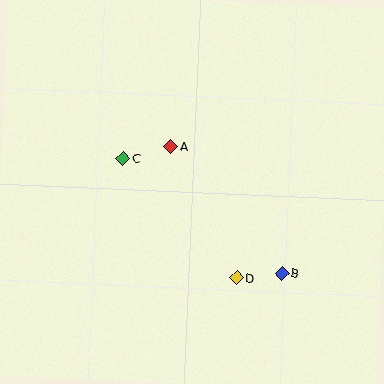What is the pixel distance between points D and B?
The distance between D and B is 46 pixels.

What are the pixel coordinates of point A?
Point A is at (171, 146).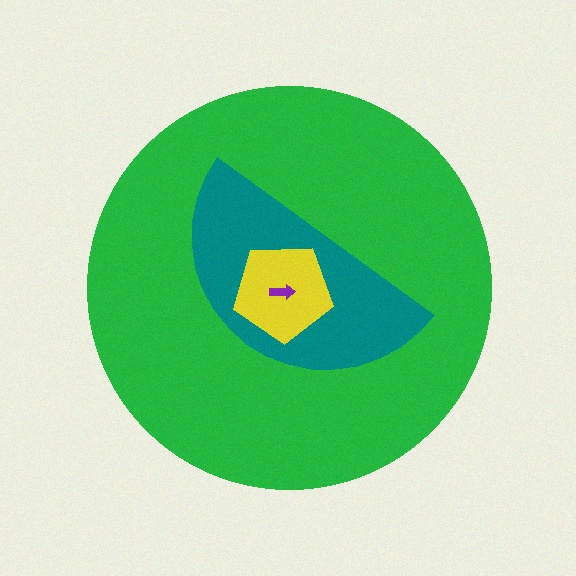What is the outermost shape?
The green circle.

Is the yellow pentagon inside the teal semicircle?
Yes.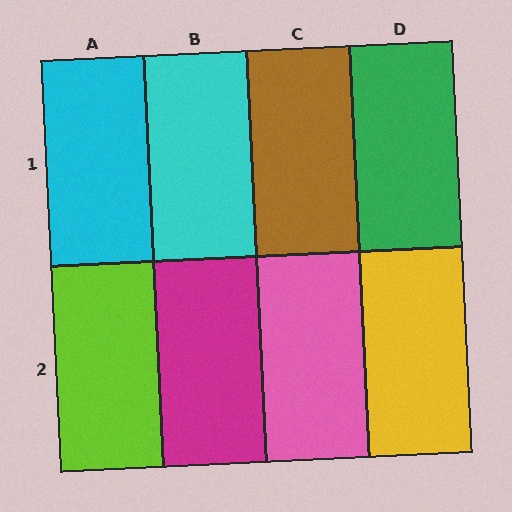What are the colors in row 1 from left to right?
Cyan, cyan, brown, green.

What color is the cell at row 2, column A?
Lime.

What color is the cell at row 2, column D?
Yellow.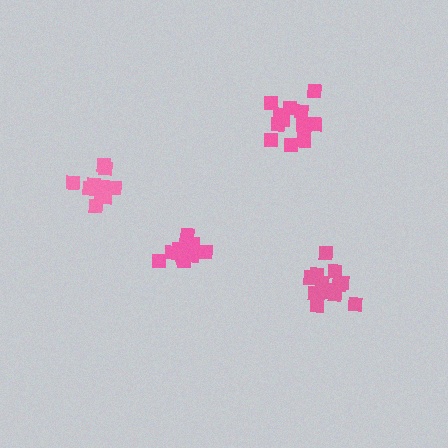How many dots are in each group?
Group 1: 11 dots, Group 2: 14 dots, Group 3: 10 dots, Group 4: 15 dots (50 total).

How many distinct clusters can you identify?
There are 4 distinct clusters.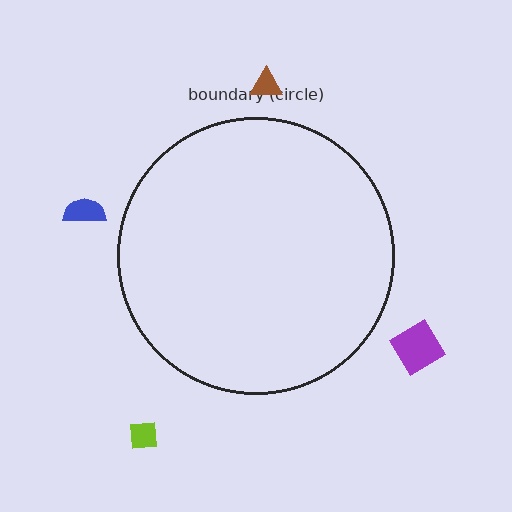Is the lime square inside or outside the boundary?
Outside.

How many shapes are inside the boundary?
0 inside, 4 outside.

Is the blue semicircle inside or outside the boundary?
Outside.